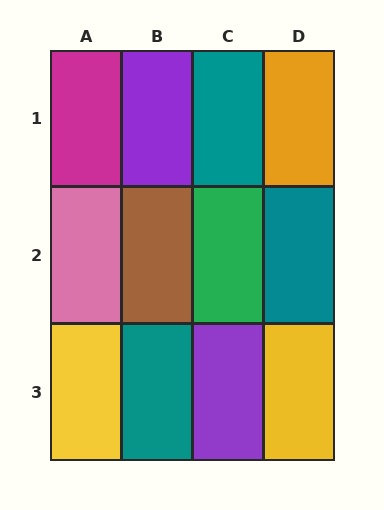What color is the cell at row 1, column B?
Purple.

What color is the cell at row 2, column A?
Pink.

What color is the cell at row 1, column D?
Orange.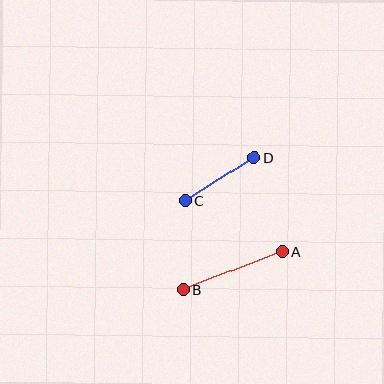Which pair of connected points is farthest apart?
Points A and B are farthest apart.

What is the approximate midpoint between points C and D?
The midpoint is at approximately (220, 179) pixels.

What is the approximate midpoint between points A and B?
The midpoint is at approximately (233, 271) pixels.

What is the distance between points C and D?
The distance is approximately 82 pixels.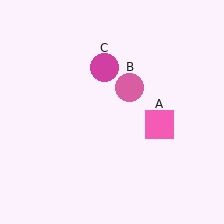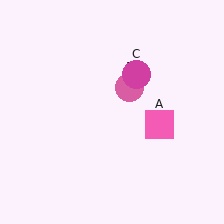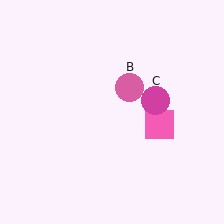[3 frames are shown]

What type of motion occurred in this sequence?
The magenta circle (object C) rotated clockwise around the center of the scene.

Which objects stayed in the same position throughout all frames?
Pink square (object A) and pink circle (object B) remained stationary.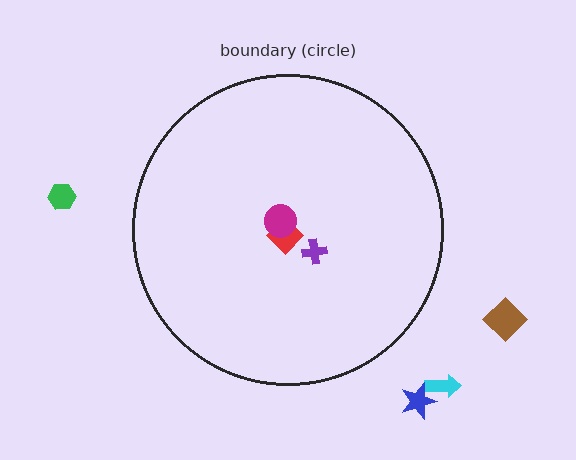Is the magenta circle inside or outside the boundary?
Inside.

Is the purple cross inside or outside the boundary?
Inside.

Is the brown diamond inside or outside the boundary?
Outside.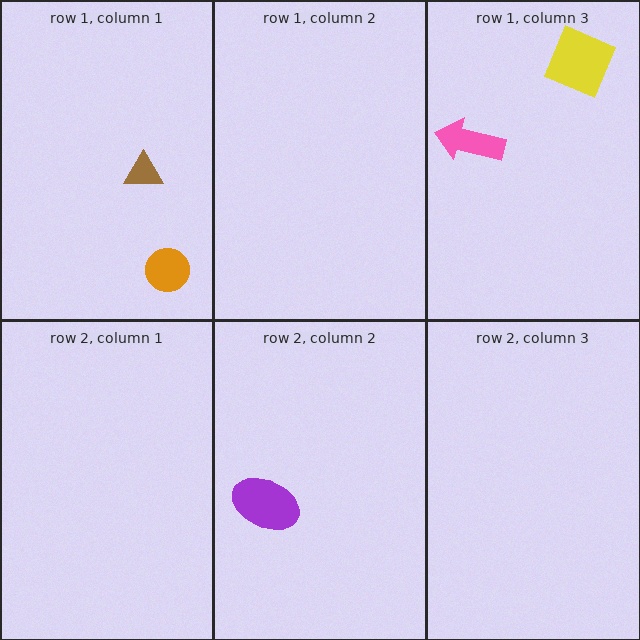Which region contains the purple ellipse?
The row 2, column 2 region.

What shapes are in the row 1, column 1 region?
The orange circle, the brown triangle.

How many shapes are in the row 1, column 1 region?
2.